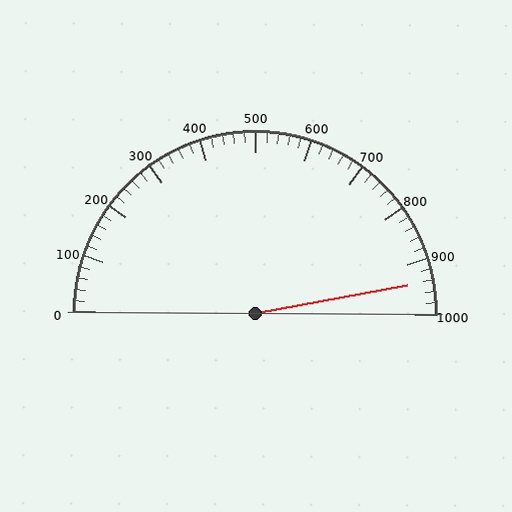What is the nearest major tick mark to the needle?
The nearest major tick mark is 900.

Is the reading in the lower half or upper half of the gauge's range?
The reading is in the upper half of the range (0 to 1000).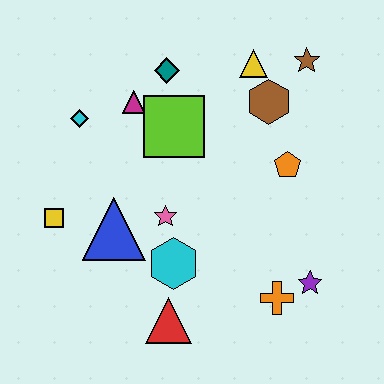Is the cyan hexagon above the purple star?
Yes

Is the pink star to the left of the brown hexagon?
Yes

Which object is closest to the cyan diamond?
The magenta triangle is closest to the cyan diamond.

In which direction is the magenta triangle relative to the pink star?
The magenta triangle is above the pink star.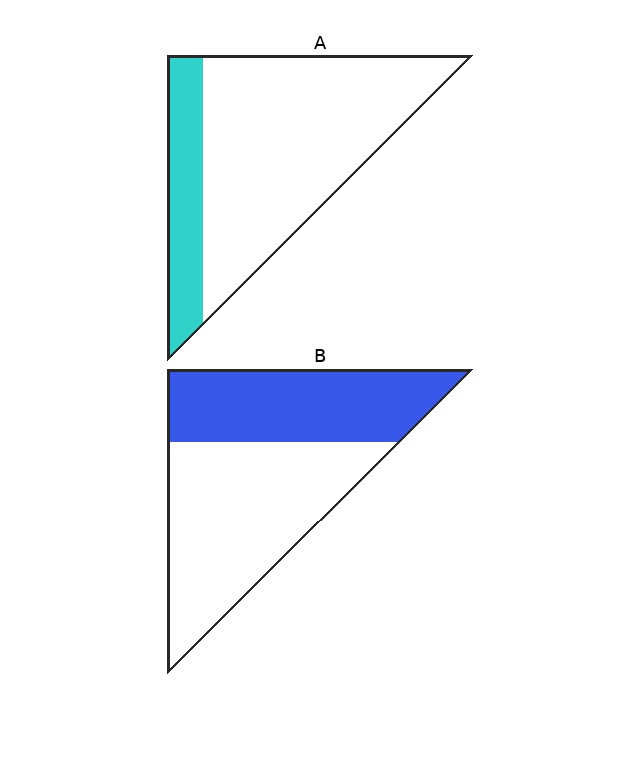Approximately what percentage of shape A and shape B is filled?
A is approximately 20% and B is approximately 40%.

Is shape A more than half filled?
No.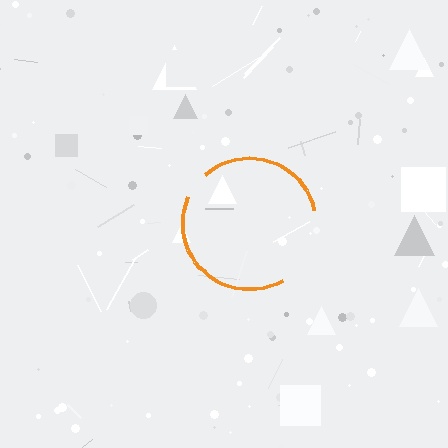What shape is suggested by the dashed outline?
The dashed outline suggests a circle.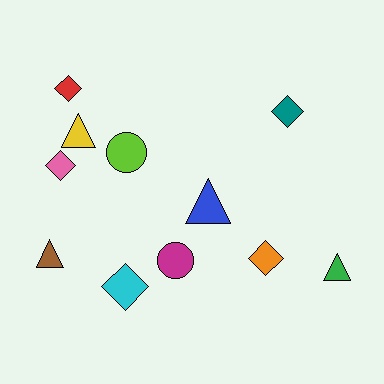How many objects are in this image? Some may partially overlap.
There are 11 objects.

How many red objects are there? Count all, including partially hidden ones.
There is 1 red object.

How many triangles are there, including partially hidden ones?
There are 4 triangles.